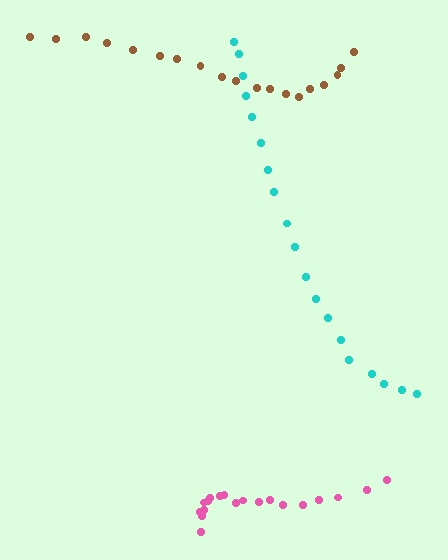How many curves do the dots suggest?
There are 3 distinct paths.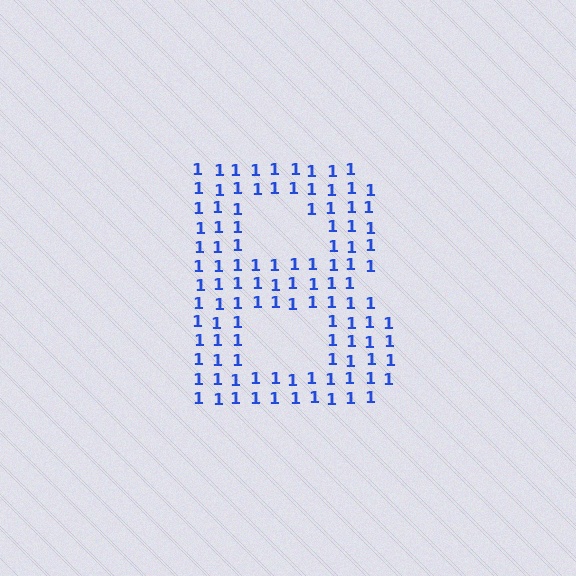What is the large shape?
The large shape is the letter B.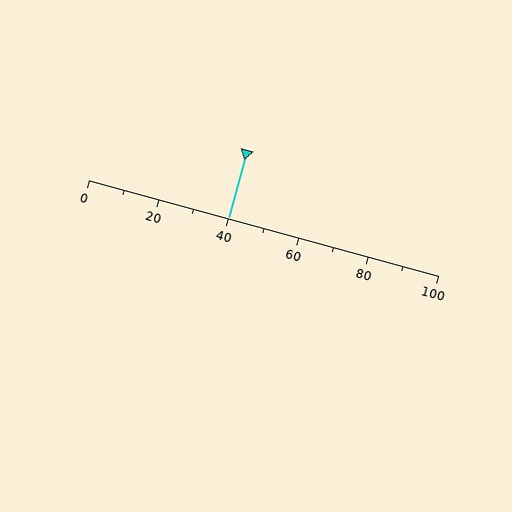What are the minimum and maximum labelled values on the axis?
The axis runs from 0 to 100.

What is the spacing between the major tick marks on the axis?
The major ticks are spaced 20 apart.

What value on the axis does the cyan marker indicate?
The marker indicates approximately 40.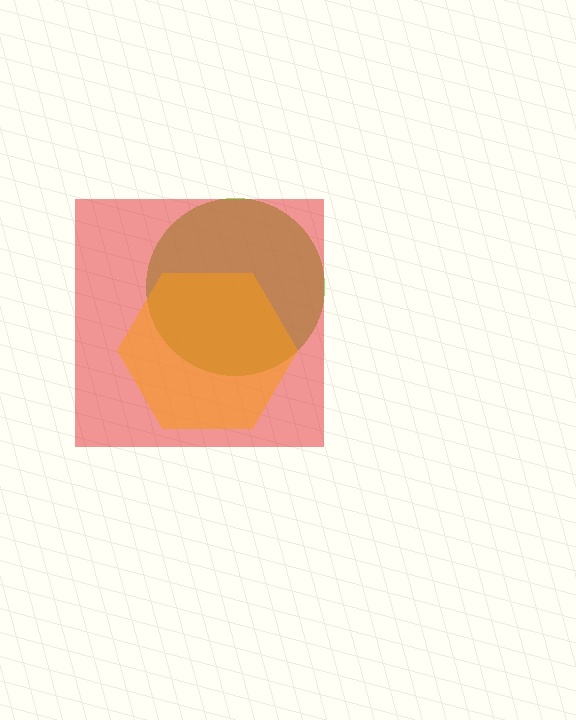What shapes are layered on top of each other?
The layered shapes are: a lime circle, a red square, an orange hexagon.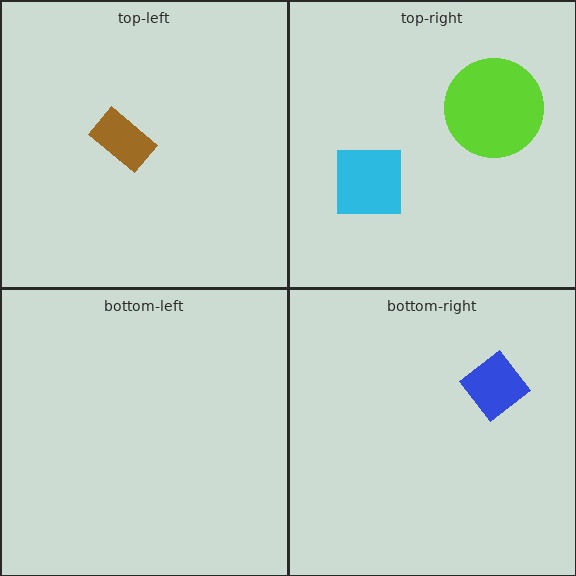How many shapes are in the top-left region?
1.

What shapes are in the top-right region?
The cyan square, the lime circle.